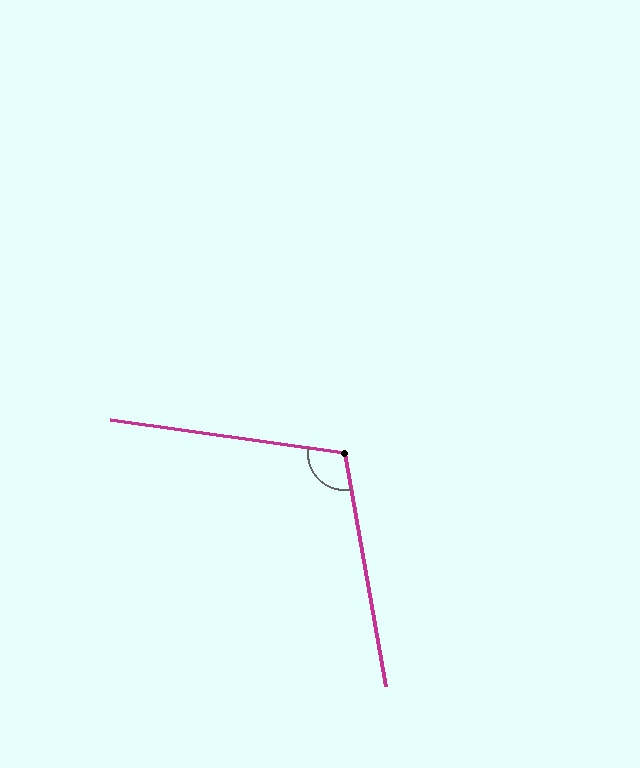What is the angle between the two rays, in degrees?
Approximately 108 degrees.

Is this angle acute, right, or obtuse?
It is obtuse.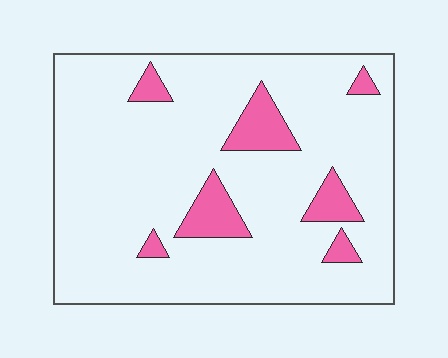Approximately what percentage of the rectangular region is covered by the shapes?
Approximately 10%.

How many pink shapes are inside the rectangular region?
7.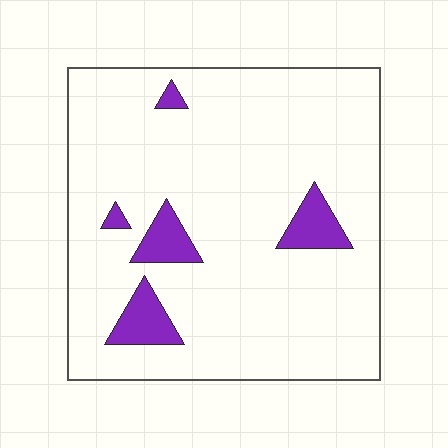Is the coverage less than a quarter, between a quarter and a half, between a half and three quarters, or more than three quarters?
Less than a quarter.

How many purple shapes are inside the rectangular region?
5.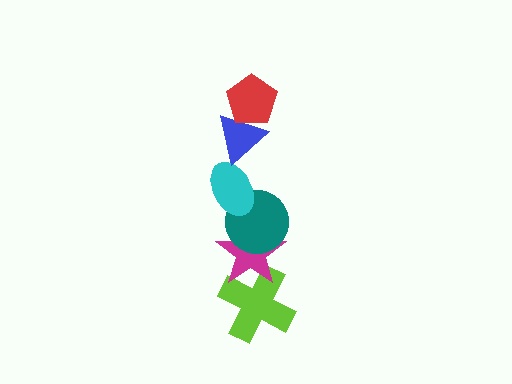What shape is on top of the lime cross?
The magenta star is on top of the lime cross.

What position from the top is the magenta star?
The magenta star is 5th from the top.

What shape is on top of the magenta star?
The teal circle is on top of the magenta star.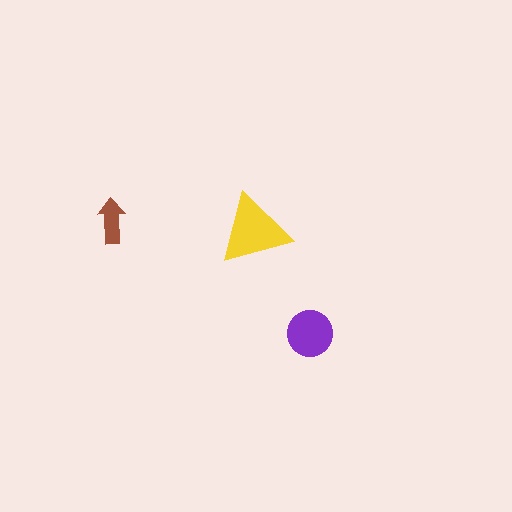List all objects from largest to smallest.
The yellow triangle, the purple circle, the brown arrow.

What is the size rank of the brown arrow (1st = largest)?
3rd.